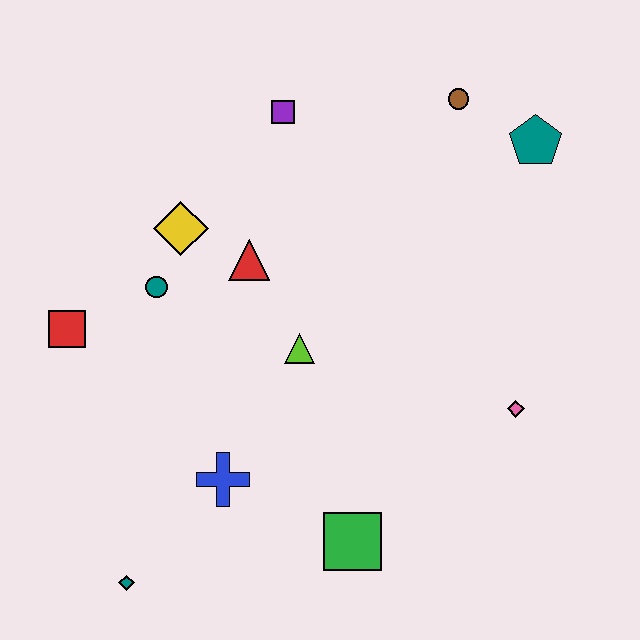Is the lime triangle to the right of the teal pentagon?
No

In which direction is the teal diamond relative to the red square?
The teal diamond is below the red square.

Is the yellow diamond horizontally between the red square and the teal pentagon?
Yes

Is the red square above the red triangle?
No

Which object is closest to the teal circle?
The yellow diamond is closest to the teal circle.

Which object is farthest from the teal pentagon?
The teal diamond is farthest from the teal pentagon.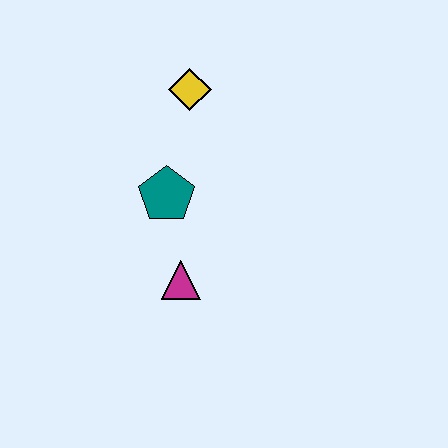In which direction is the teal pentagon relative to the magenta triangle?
The teal pentagon is above the magenta triangle.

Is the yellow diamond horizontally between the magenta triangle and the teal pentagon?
No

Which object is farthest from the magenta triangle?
The yellow diamond is farthest from the magenta triangle.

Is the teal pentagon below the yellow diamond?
Yes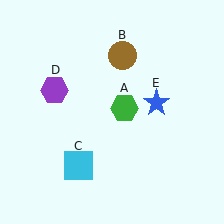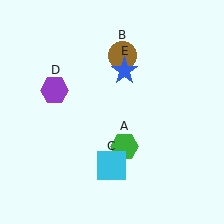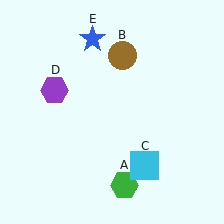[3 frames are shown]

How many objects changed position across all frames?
3 objects changed position: green hexagon (object A), cyan square (object C), blue star (object E).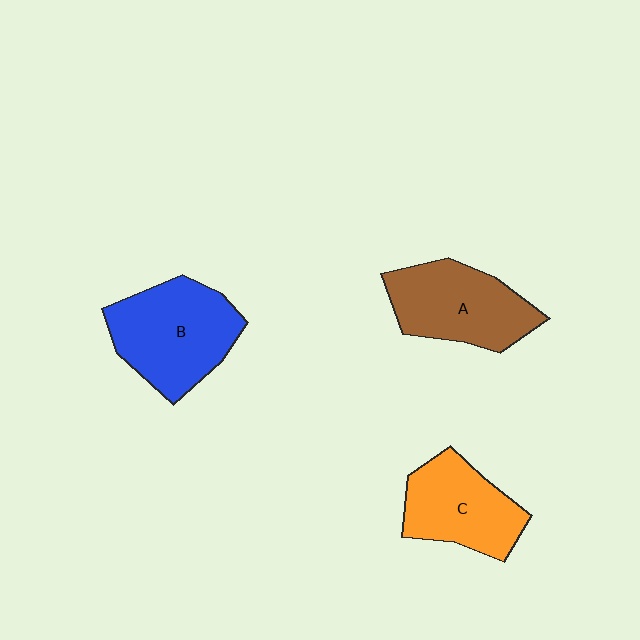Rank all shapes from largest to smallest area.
From largest to smallest: B (blue), A (brown), C (orange).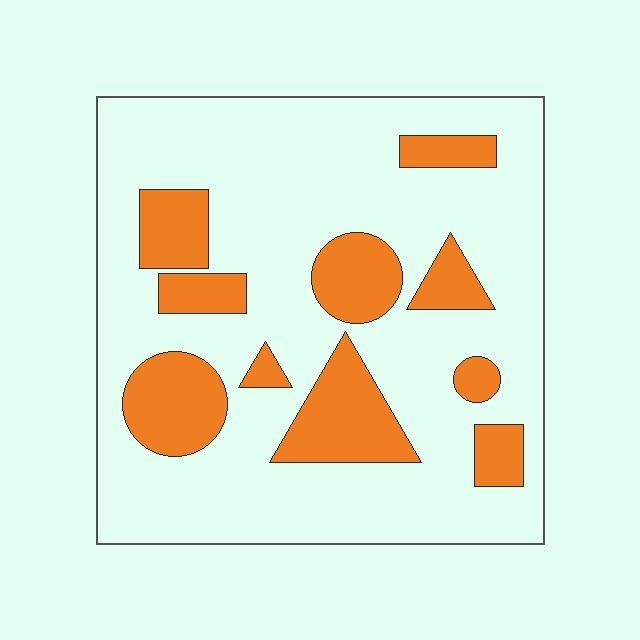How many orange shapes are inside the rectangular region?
10.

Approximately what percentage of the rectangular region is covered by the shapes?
Approximately 25%.